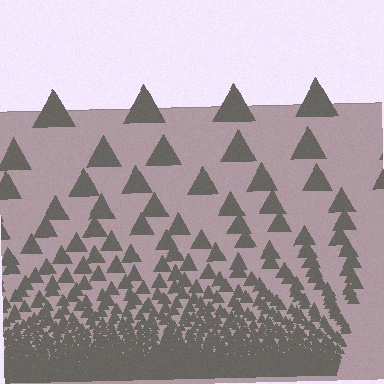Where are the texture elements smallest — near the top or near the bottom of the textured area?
Near the bottom.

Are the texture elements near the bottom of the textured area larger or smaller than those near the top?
Smaller. The gradient is inverted — elements near the bottom are smaller and denser.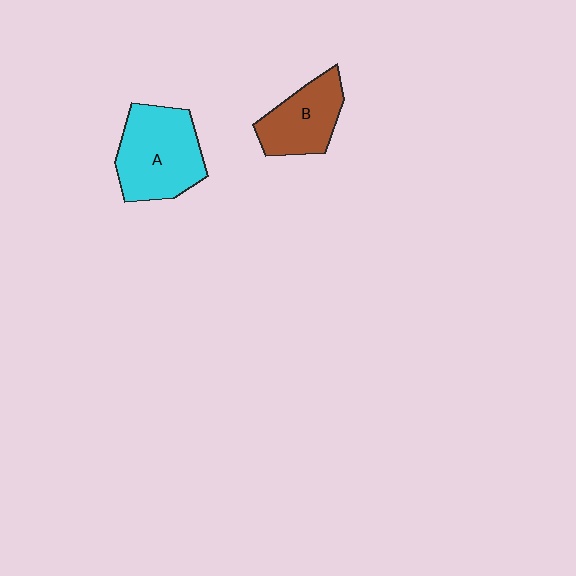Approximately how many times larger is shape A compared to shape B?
Approximately 1.4 times.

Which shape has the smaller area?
Shape B (brown).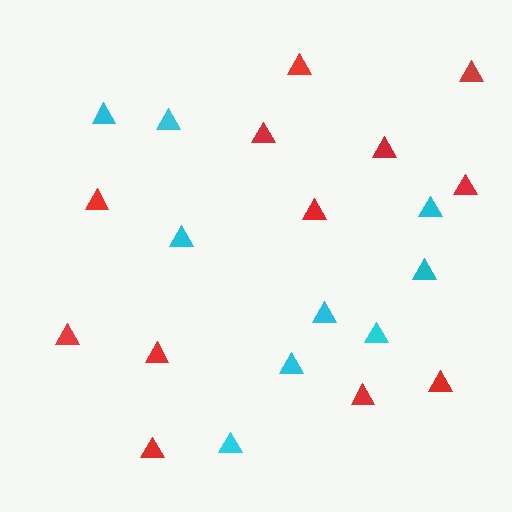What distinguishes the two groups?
There are 2 groups: one group of cyan triangles (9) and one group of red triangles (12).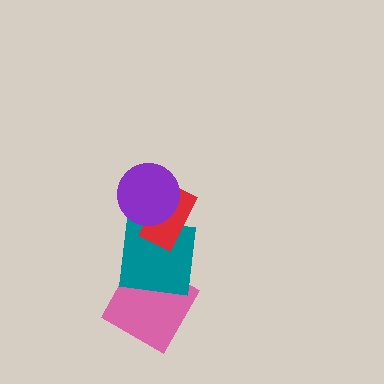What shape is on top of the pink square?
The teal square is on top of the pink square.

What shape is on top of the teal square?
The red rectangle is on top of the teal square.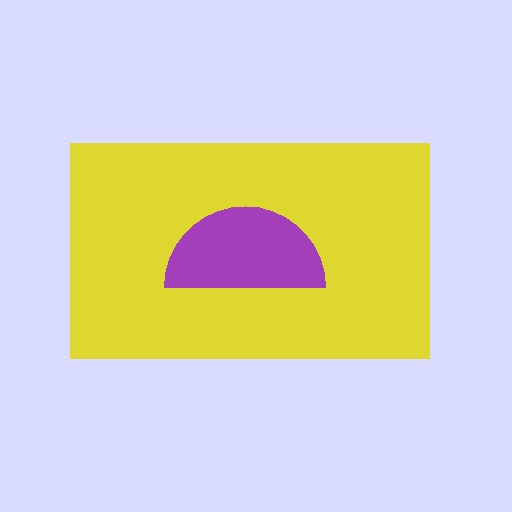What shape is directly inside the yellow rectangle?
The purple semicircle.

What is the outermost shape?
The yellow rectangle.